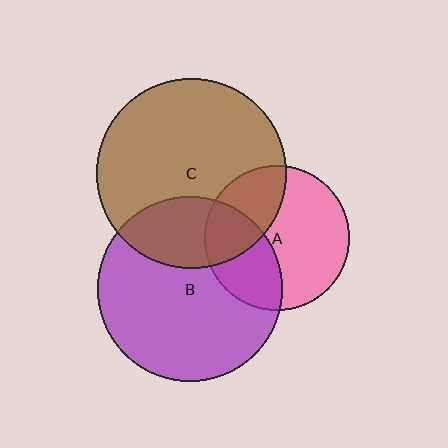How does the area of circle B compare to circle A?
Approximately 1.6 times.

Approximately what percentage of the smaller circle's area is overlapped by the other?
Approximately 35%.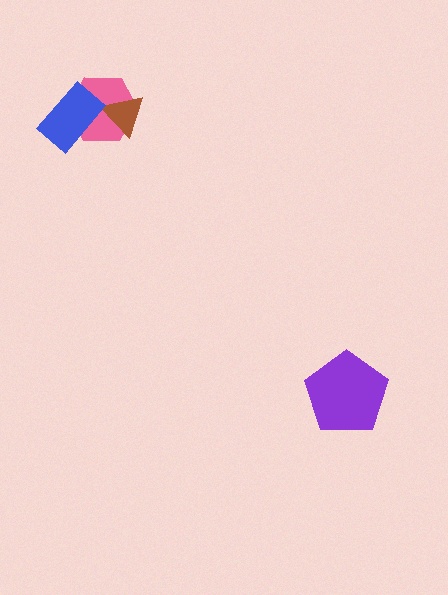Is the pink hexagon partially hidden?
Yes, it is partially covered by another shape.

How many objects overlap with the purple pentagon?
0 objects overlap with the purple pentagon.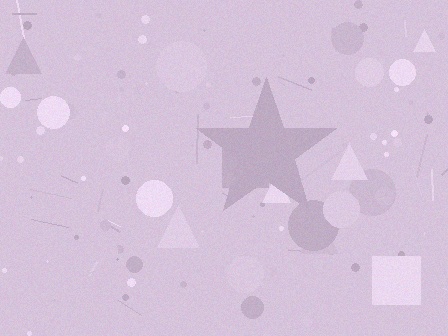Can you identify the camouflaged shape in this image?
The camouflaged shape is a star.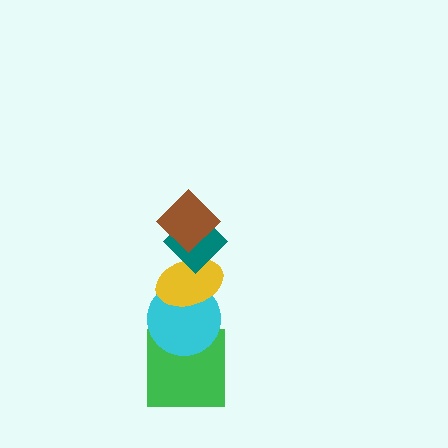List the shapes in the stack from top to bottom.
From top to bottom: the brown diamond, the teal diamond, the yellow ellipse, the cyan circle, the green square.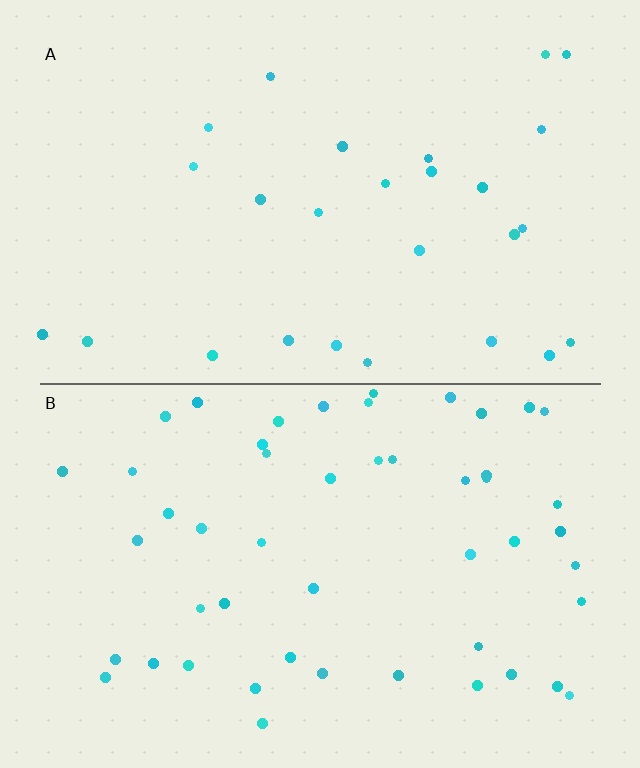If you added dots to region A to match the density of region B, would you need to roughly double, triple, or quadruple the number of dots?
Approximately double.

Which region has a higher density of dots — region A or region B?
B (the bottom).